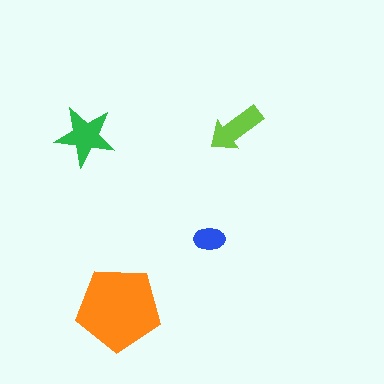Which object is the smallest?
The blue ellipse.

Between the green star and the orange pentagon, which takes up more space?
The orange pentagon.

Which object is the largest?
The orange pentagon.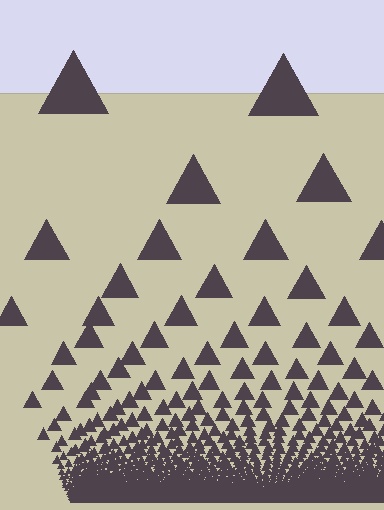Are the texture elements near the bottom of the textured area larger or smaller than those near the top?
Smaller. The gradient is inverted — elements near the bottom are smaller and denser.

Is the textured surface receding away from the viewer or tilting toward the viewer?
The surface appears to tilt toward the viewer. Texture elements get larger and sparser toward the top.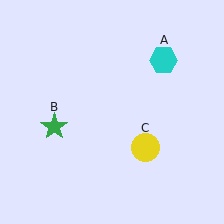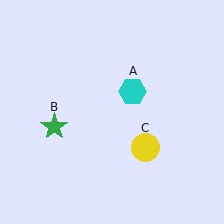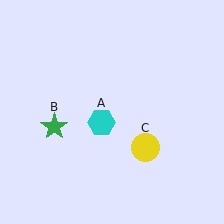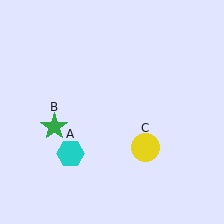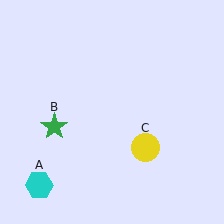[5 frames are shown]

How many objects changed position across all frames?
1 object changed position: cyan hexagon (object A).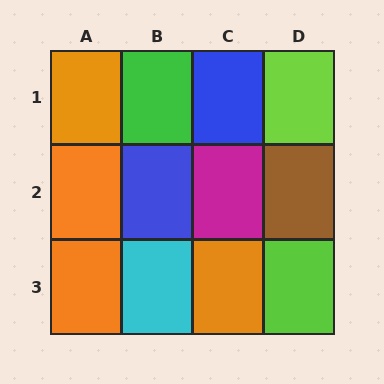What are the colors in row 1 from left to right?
Orange, green, blue, lime.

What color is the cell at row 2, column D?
Brown.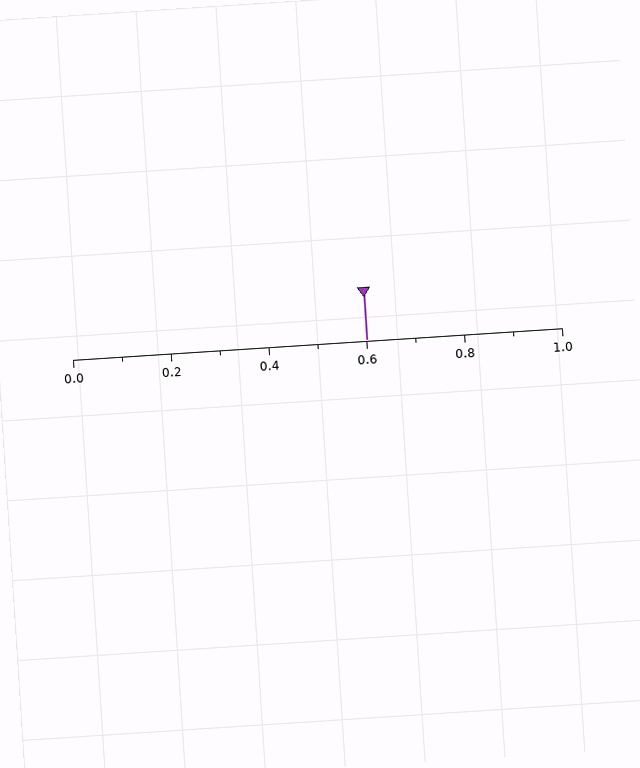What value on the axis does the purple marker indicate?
The marker indicates approximately 0.6.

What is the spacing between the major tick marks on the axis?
The major ticks are spaced 0.2 apart.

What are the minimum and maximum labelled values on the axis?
The axis runs from 0.0 to 1.0.